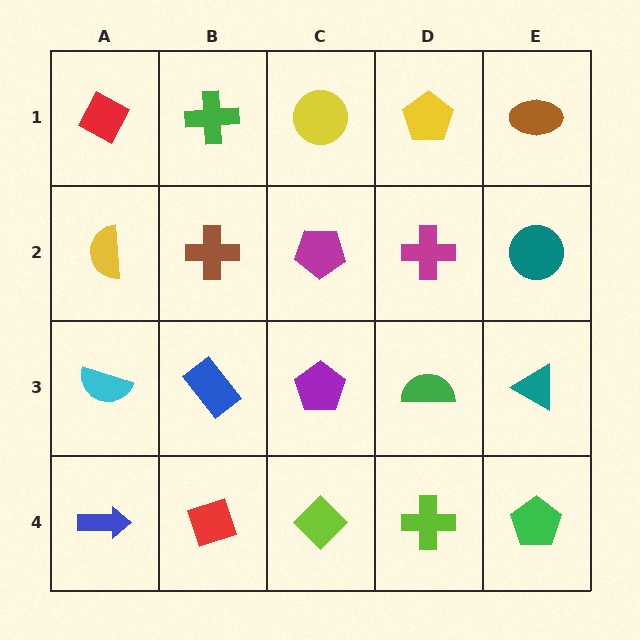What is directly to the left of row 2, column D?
A magenta pentagon.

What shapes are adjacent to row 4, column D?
A green semicircle (row 3, column D), a lime diamond (row 4, column C), a green pentagon (row 4, column E).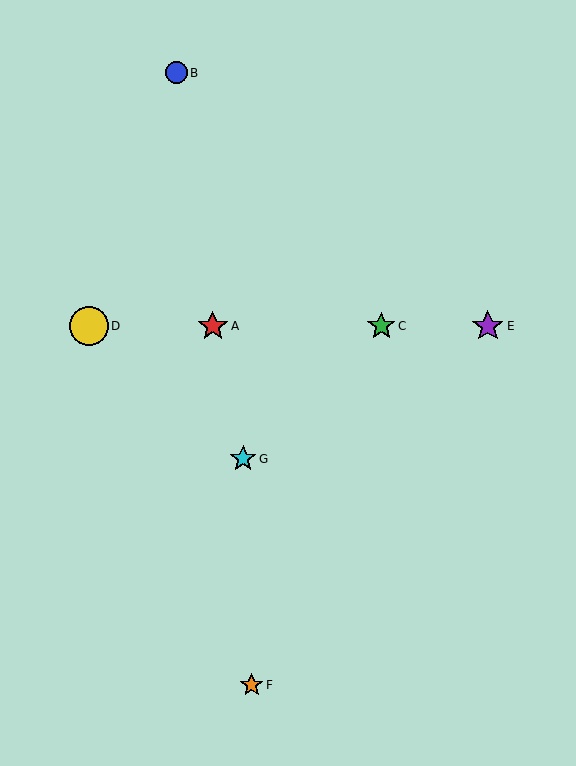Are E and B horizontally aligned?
No, E is at y≈326 and B is at y≈73.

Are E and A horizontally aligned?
Yes, both are at y≈326.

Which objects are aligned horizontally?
Objects A, C, D, E are aligned horizontally.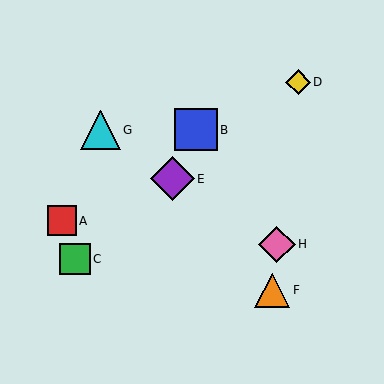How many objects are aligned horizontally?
2 objects (B, G) are aligned horizontally.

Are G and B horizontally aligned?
Yes, both are at y≈130.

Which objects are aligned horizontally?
Objects B, G are aligned horizontally.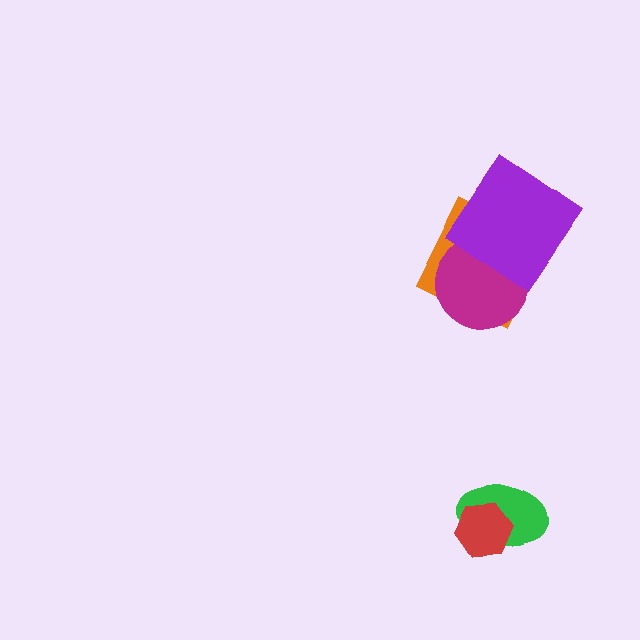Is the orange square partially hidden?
Yes, it is partially covered by another shape.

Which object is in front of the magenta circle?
The purple diamond is in front of the magenta circle.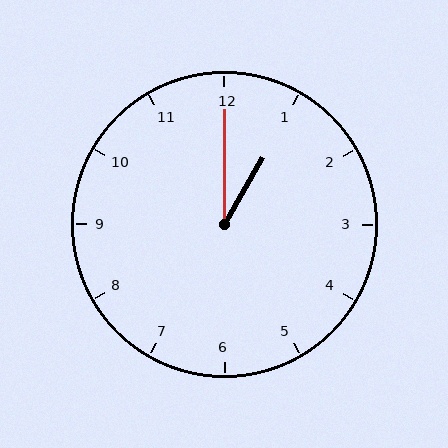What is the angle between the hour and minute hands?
Approximately 30 degrees.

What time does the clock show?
1:00.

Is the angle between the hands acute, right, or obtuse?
It is acute.